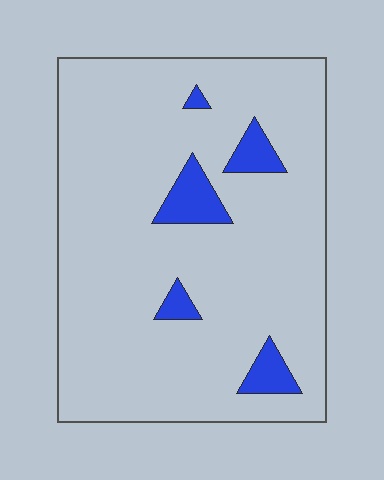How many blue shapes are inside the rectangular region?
5.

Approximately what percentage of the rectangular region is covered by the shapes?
Approximately 10%.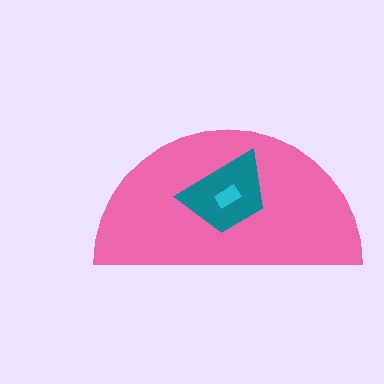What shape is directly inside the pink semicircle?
The teal trapezoid.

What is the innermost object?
The cyan rectangle.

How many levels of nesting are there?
3.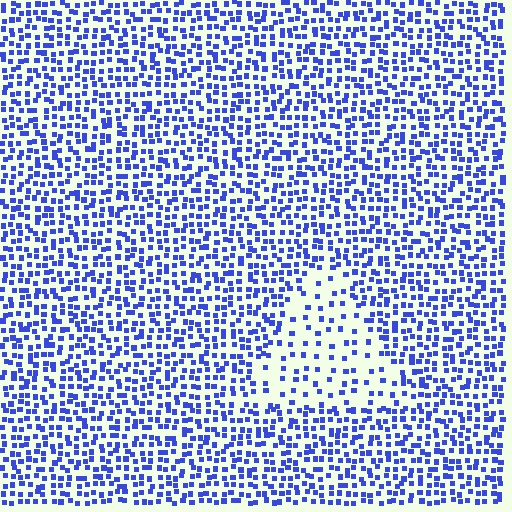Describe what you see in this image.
The image contains small blue elements arranged at two different densities. A triangle-shaped region is visible where the elements are less densely packed than the surrounding area.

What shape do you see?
I see a triangle.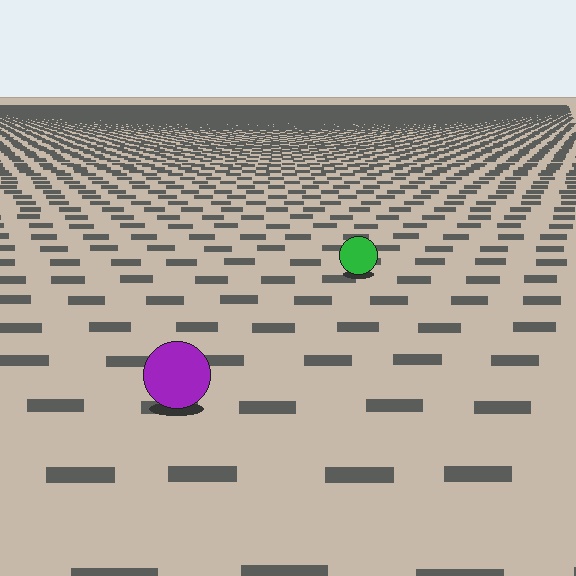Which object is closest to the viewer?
The purple circle is closest. The texture marks near it are larger and more spread out.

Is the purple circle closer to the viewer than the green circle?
Yes. The purple circle is closer — you can tell from the texture gradient: the ground texture is coarser near it.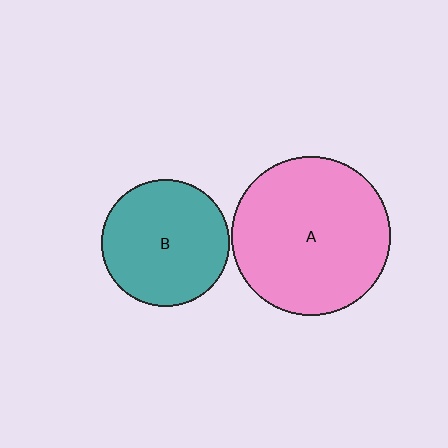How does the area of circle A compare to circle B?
Approximately 1.6 times.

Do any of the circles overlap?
No, none of the circles overlap.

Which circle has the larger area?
Circle A (pink).